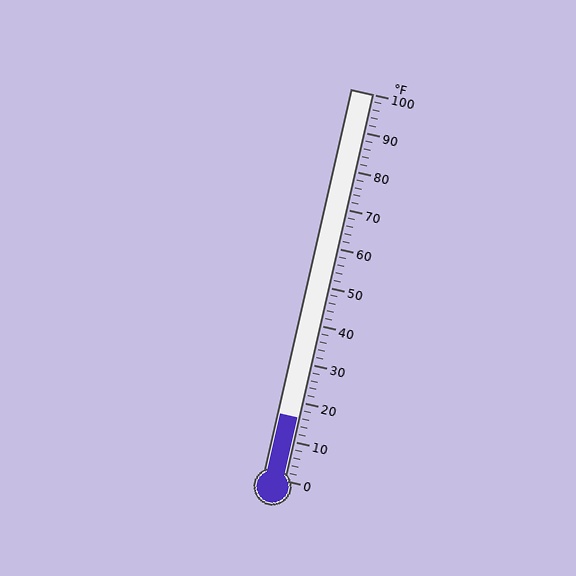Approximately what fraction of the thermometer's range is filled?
The thermometer is filled to approximately 15% of its range.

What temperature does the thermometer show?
The thermometer shows approximately 16°F.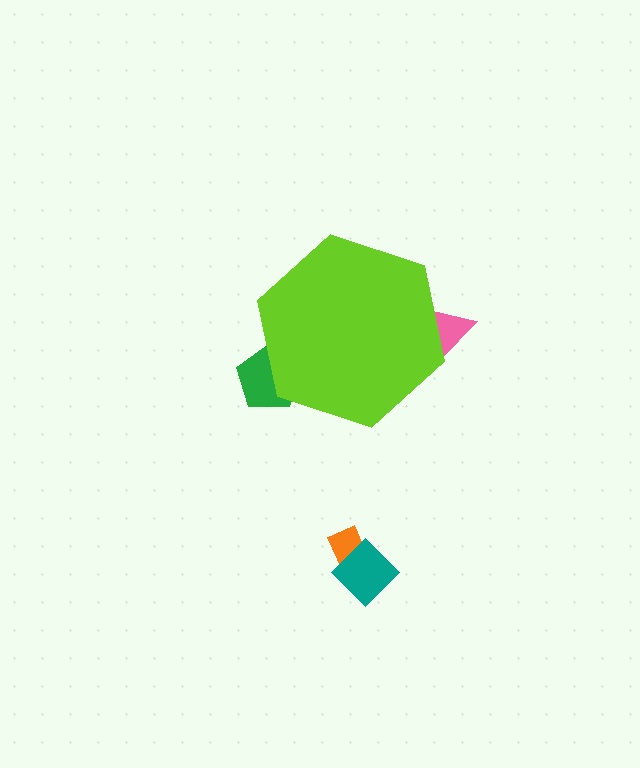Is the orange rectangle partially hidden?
No, the orange rectangle is fully visible.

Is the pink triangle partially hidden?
Yes, the pink triangle is partially hidden behind the lime hexagon.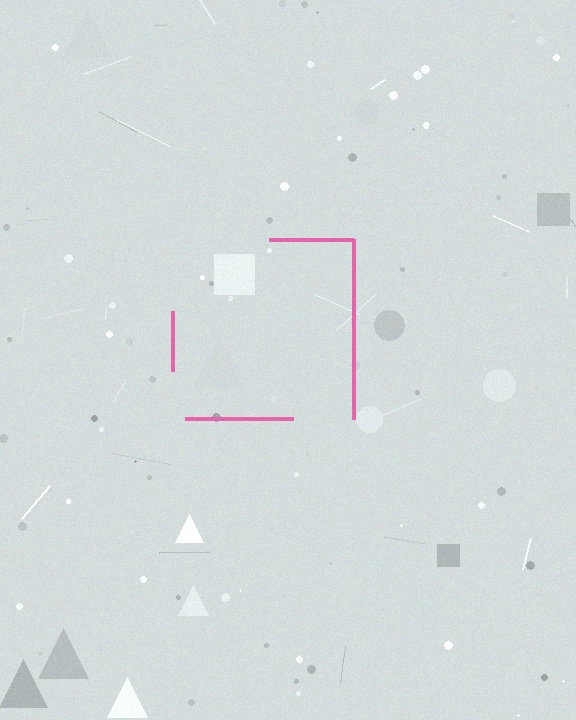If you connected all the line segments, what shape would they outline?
They would outline a square.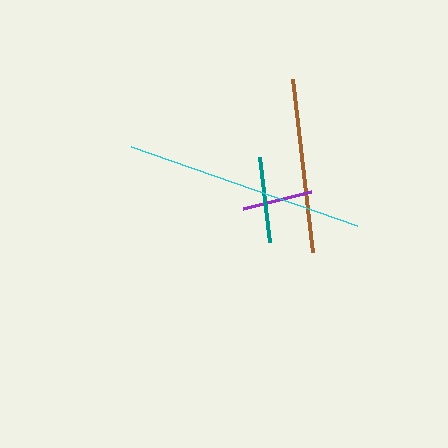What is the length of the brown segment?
The brown segment is approximately 174 pixels long.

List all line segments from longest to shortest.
From longest to shortest: cyan, brown, teal, purple.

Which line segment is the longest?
The cyan line is the longest at approximately 239 pixels.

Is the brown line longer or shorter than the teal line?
The brown line is longer than the teal line.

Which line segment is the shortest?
The purple line is the shortest at approximately 70 pixels.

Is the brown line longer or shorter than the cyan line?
The cyan line is longer than the brown line.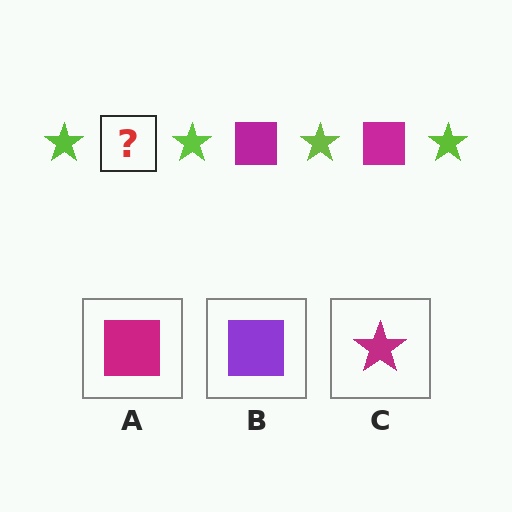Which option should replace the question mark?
Option A.